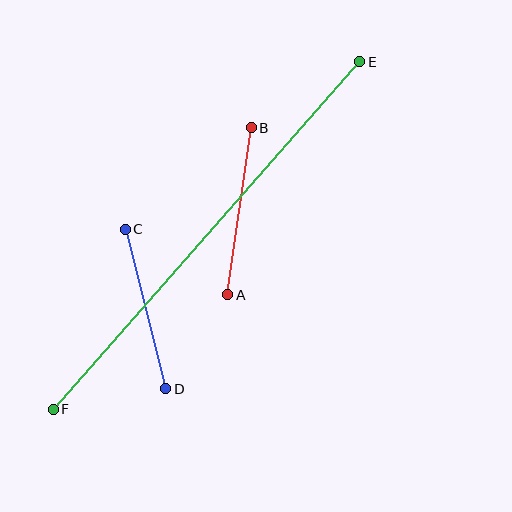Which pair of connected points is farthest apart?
Points E and F are farthest apart.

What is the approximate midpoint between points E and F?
The midpoint is at approximately (207, 235) pixels.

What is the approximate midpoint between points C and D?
The midpoint is at approximately (145, 309) pixels.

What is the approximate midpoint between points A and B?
The midpoint is at approximately (239, 211) pixels.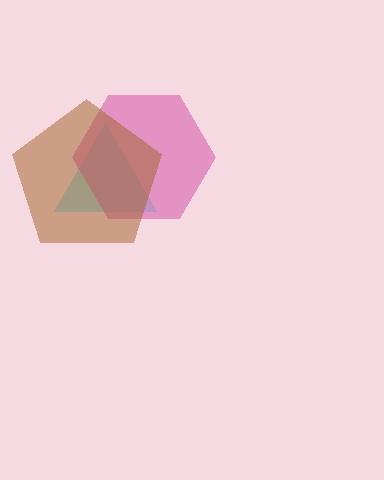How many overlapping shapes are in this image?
There are 3 overlapping shapes in the image.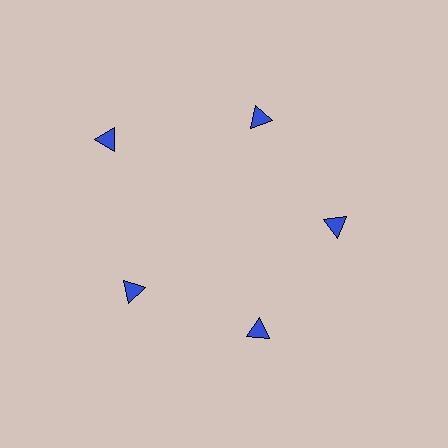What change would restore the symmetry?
The symmetry would be restored by moving it inward, back onto the ring so that all 5 triangles sit at equal angles and equal distance from the center.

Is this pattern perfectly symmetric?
No. The 5 blue triangles are arranged in a ring, but one element near the 10 o'clock position is pushed outward from the center, breaking the 5-fold rotational symmetry.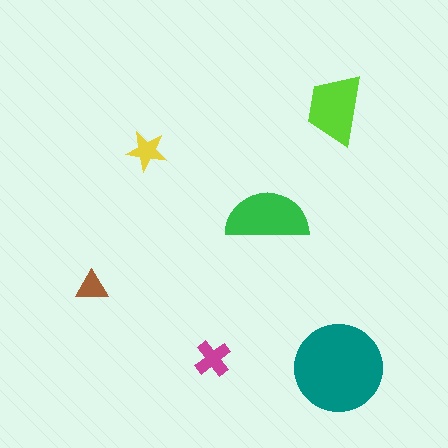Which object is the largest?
The teal circle.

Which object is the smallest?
The brown triangle.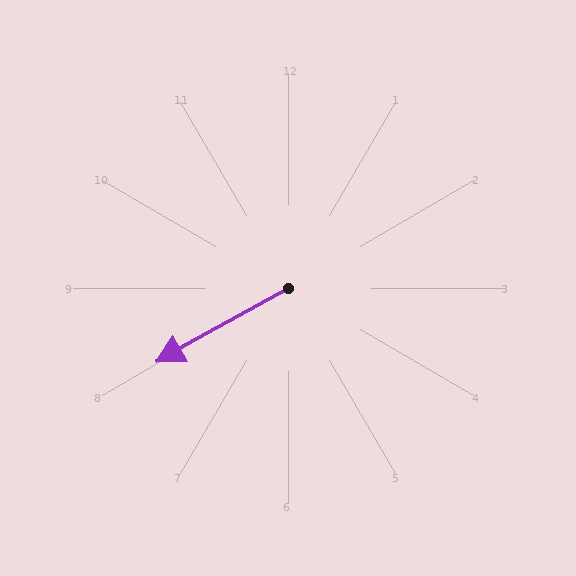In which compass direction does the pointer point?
Southwest.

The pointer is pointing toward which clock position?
Roughly 8 o'clock.